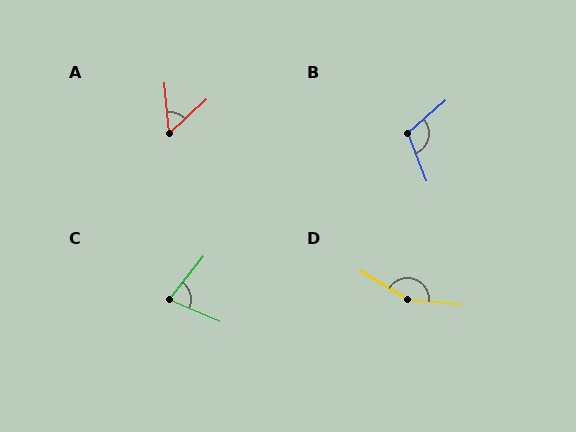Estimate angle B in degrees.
Approximately 110 degrees.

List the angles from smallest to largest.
A (52°), C (75°), B (110°), D (155°).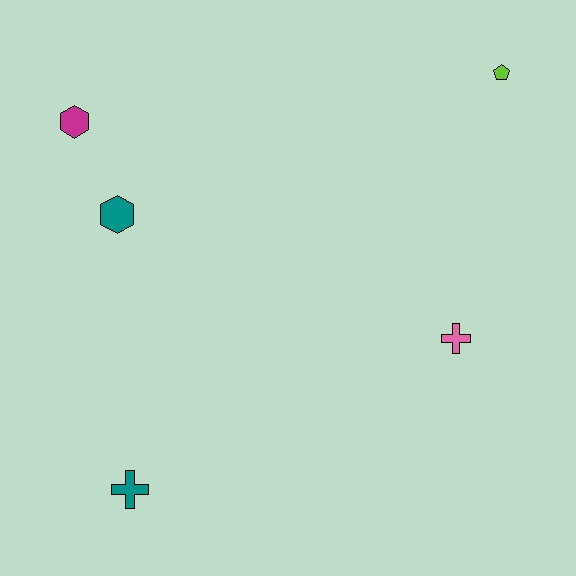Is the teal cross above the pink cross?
No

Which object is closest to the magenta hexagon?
The teal hexagon is closest to the magenta hexagon.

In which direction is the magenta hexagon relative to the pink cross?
The magenta hexagon is to the left of the pink cross.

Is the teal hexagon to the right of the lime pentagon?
No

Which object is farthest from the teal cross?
The lime pentagon is farthest from the teal cross.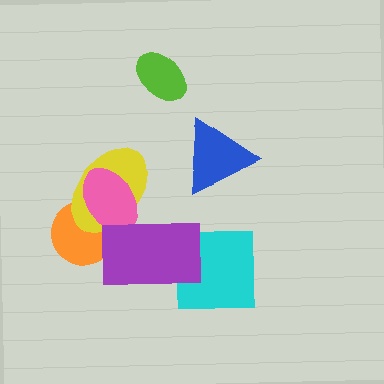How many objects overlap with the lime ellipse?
0 objects overlap with the lime ellipse.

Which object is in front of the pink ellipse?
The purple rectangle is in front of the pink ellipse.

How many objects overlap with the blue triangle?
0 objects overlap with the blue triangle.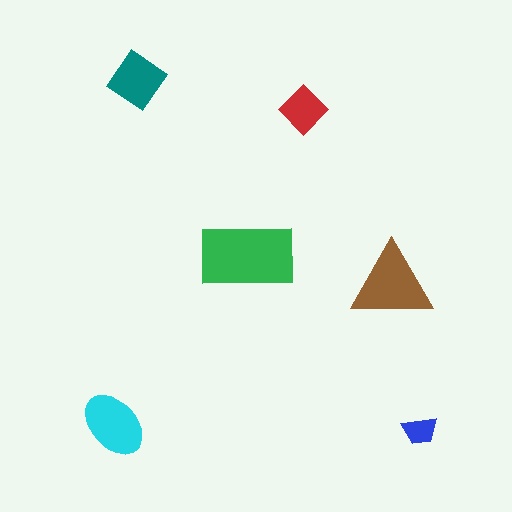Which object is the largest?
The green rectangle.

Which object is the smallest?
The blue trapezoid.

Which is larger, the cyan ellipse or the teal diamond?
The cyan ellipse.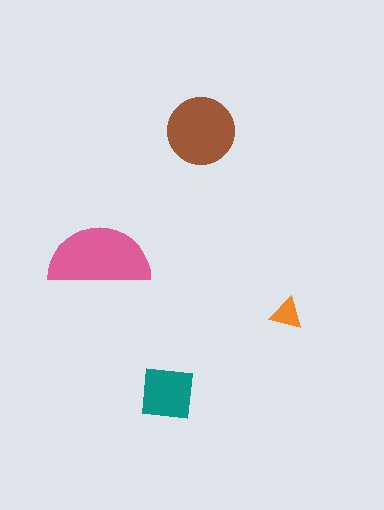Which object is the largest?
The pink semicircle.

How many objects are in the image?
There are 4 objects in the image.